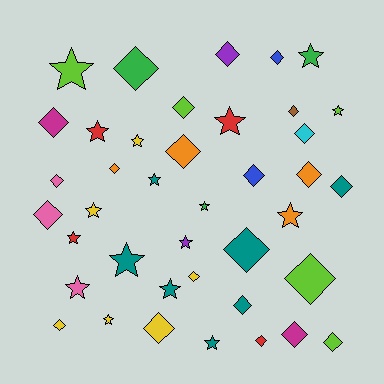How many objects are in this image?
There are 40 objects.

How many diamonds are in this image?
There are 23 diamonds.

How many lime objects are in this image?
There are 5 lime objects.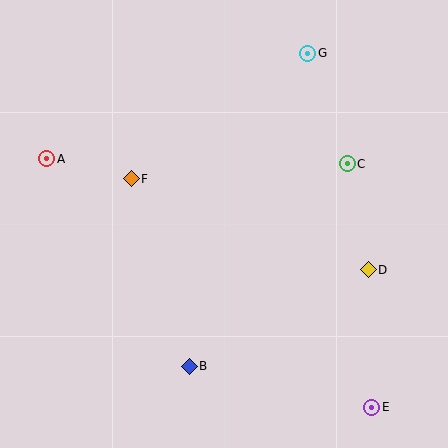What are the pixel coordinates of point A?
Point A is at (47, 159).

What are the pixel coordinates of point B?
Point B is at (189, 366).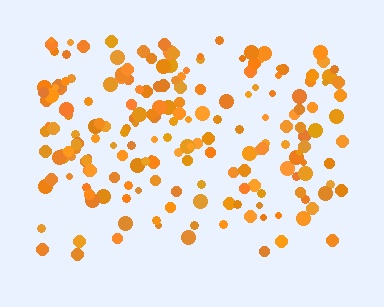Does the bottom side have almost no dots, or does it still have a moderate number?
Still a moderate number, just noticeably fewer than the top.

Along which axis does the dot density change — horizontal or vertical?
Vertical.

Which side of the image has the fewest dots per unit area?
The bottom.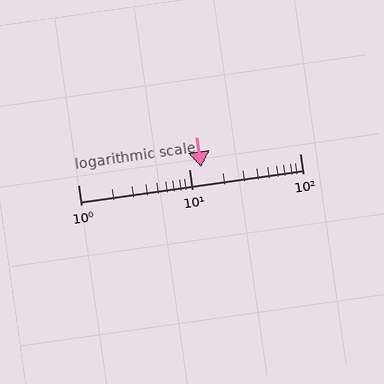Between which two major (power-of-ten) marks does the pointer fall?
The pointer is between 10 and 100.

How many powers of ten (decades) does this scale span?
The scale spans 2 decades, from 1 to 100.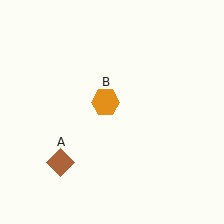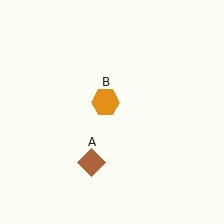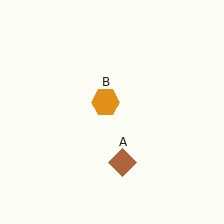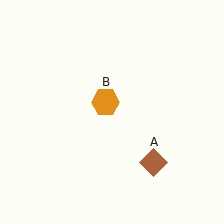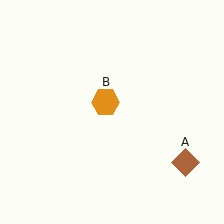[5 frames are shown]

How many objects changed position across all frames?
1 object changed position: brown diamond (object A).